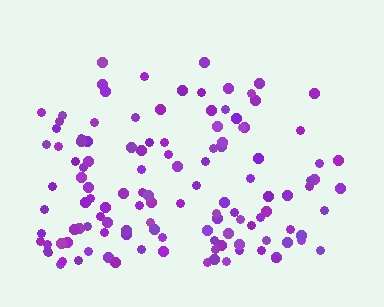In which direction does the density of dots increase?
From top to bottom, with the bottom side densest.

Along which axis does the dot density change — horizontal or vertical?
Vertical.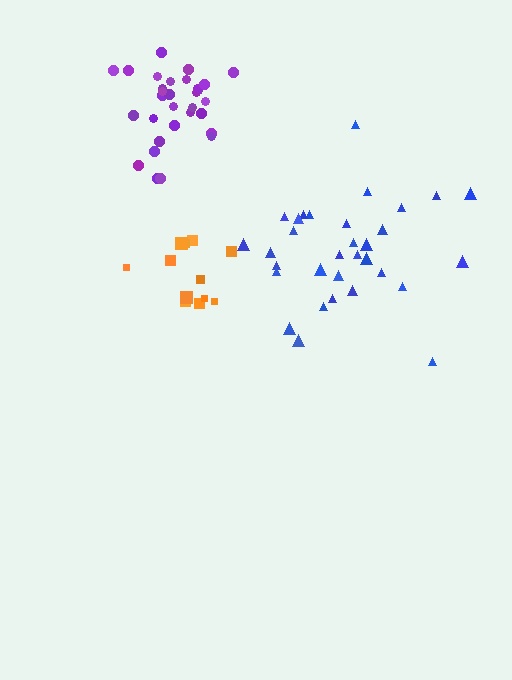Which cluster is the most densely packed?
Purple.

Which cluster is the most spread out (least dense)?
Blue.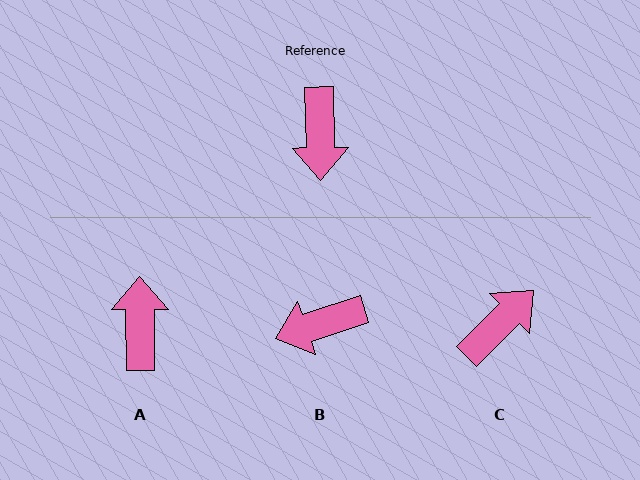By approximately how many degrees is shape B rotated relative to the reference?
Approximately 73 degrees clockwise.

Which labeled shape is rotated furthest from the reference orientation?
A, about 179 degrees away.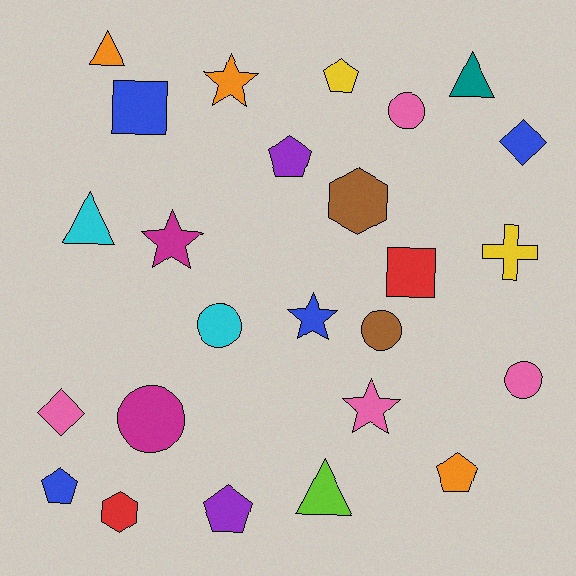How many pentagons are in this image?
There are 5 pentagons.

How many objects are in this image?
There are 25 objects.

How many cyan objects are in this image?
There are 2 cyan objects.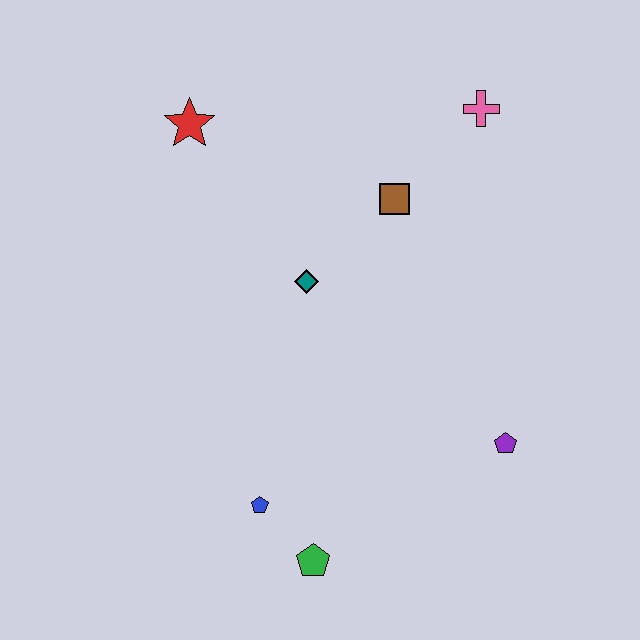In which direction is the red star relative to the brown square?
The red star is to the left of the brown square.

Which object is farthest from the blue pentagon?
The pink cross is farthest from the blue pentagon.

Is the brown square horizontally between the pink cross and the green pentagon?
Yes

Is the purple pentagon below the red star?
Yes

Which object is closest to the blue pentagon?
The green pentagon is closest to the blue pentagon.